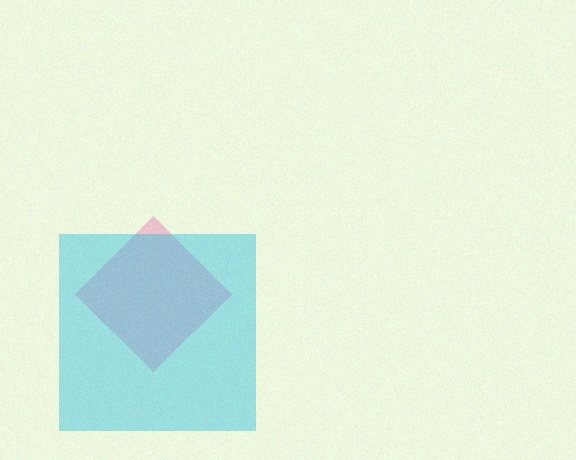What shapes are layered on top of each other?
The layered shapes are: a pink diamond, a cyan square.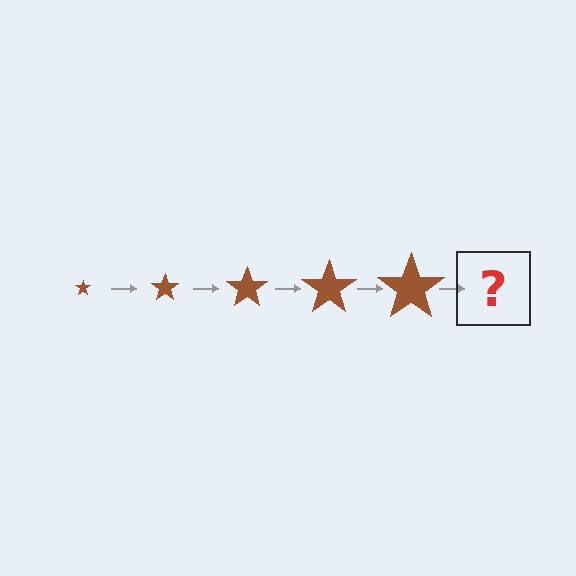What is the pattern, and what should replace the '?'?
The pattern is that the star gets progressively larger each step. The '?' should be a brown star, larger than the previous one.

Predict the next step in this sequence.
The next step is a brown star, larger than the previous one.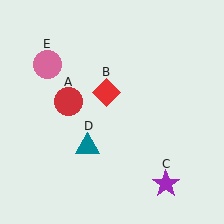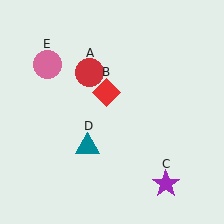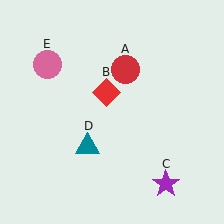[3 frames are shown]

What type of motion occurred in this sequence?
The red circle (object A) rotated clockwise around the center of the scene.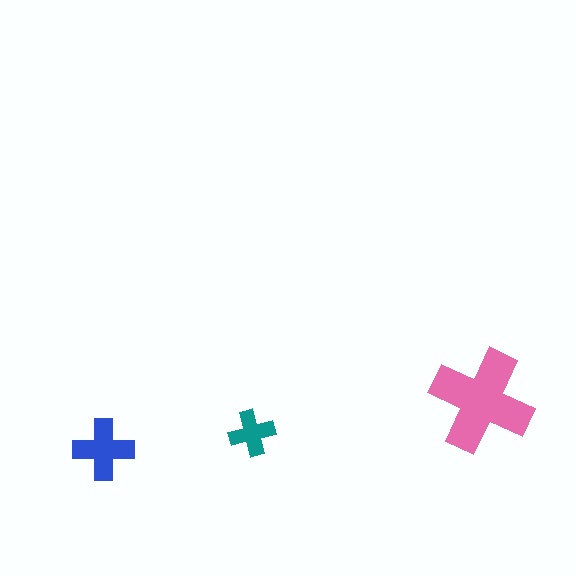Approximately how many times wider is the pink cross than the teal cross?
About 2 times wider.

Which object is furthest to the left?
The blue cross is leftmost.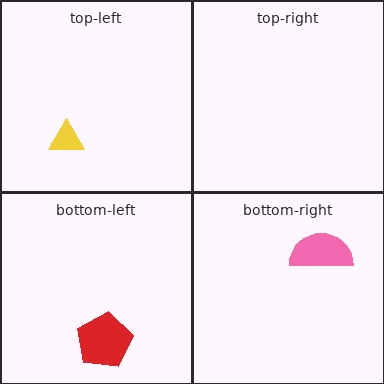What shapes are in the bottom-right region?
The pink semicircle.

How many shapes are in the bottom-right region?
1.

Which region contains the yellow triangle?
The top-left region.